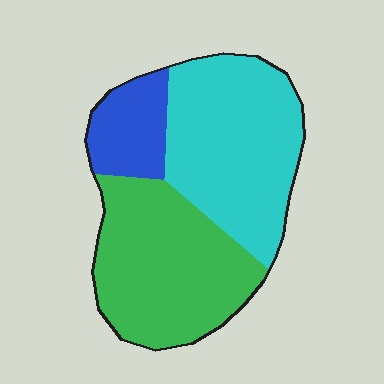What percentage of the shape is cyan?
Cyan takes up about two fifths (2/5) of the shape.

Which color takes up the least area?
Blue, at roughly 15%.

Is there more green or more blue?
Green.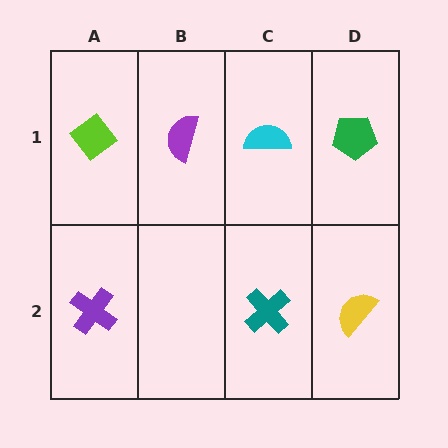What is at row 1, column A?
A lime diamond.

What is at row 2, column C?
A teal cross.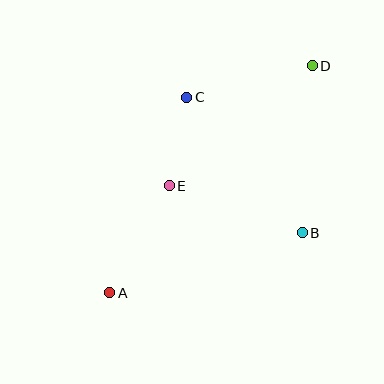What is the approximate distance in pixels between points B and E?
The distance between B and E is approximately 141 pixels.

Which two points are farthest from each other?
Points A and D are farthest from each other.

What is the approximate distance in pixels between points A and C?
The distance between A and C is approximately 210 pixels.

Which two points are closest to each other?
Points C and E are closest to each other.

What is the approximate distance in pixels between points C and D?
The distance between C and D is approximately 130 pixels.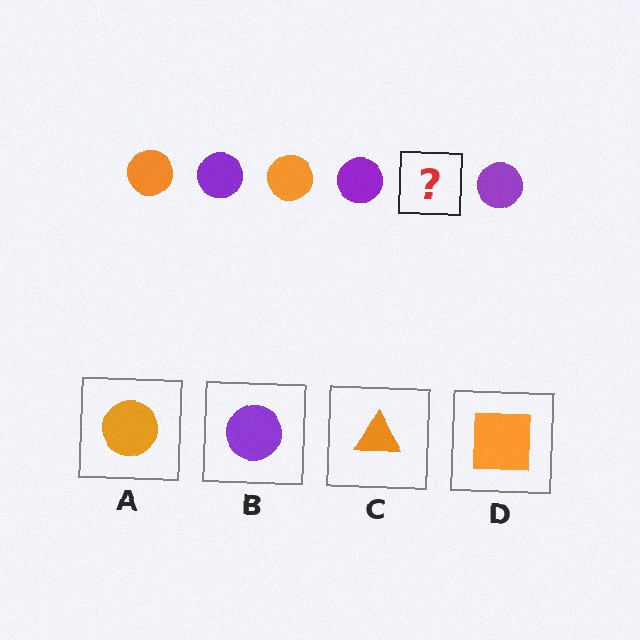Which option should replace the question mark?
Option A.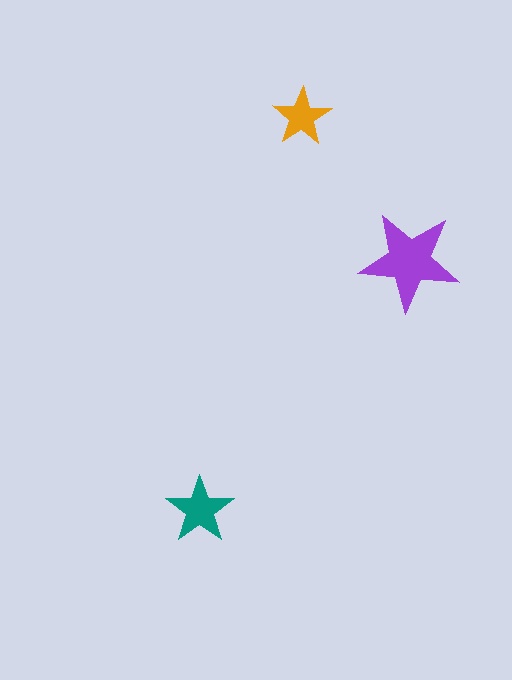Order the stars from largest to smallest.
the purple one, the teal one, the orange one.